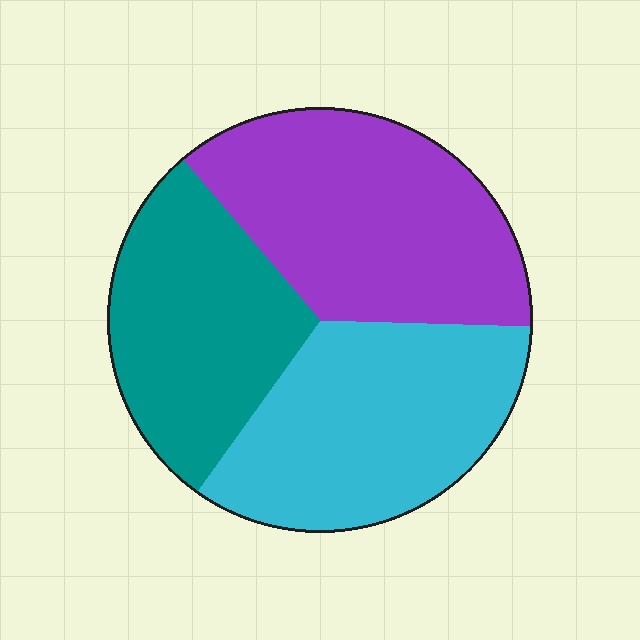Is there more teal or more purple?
Purple.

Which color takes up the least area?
Teal, at roughly 30%.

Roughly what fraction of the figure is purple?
Purple covers roughly 35% of the figure.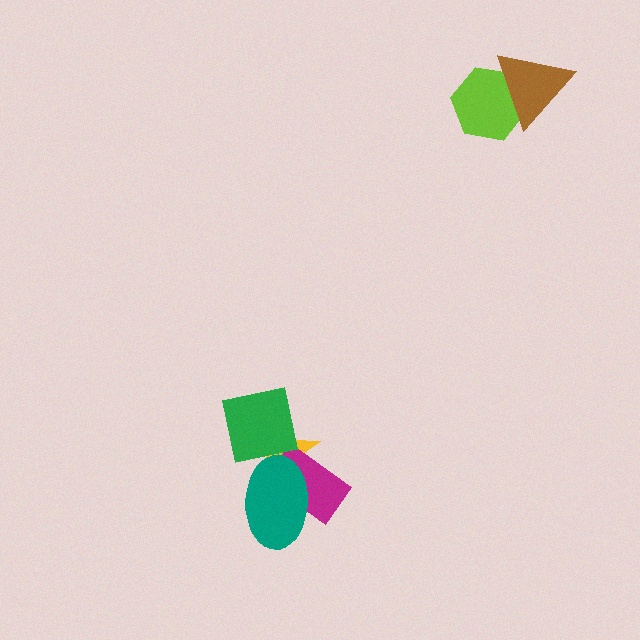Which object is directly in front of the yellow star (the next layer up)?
The magenta rectangle is directly in front of the yellow star.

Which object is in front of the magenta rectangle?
The teal ellipse is in front of the magenta rectangle.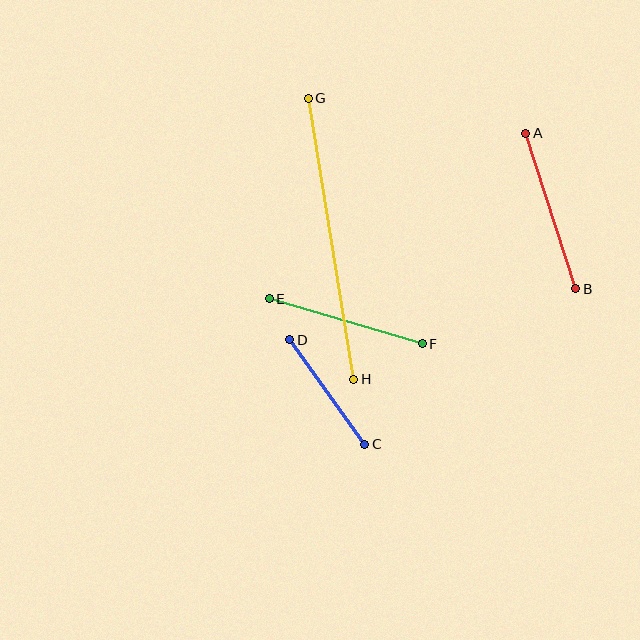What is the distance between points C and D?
The distance is approximately 129 pixels.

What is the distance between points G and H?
The distance is approximately 285 pixels.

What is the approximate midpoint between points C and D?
The midpoint is at approximately (327, 392) pixels.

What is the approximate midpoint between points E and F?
The midpoint is at approximately (346, 321) pixels.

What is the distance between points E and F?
The distance is approximately 159 pixels.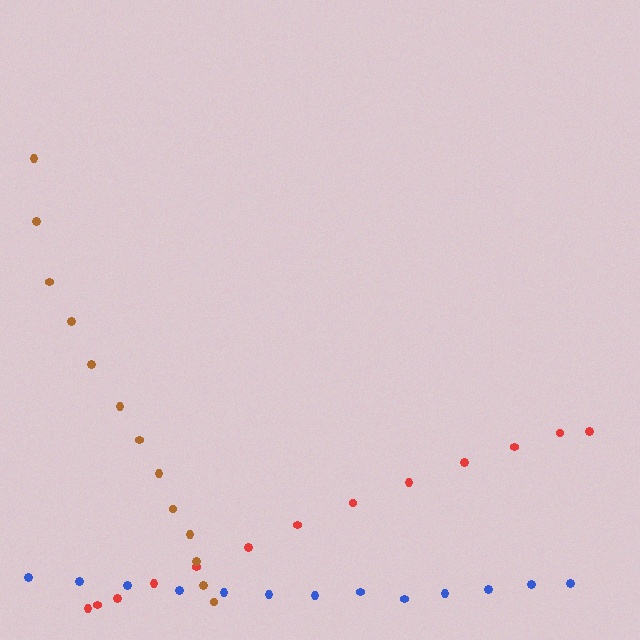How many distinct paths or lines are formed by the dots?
There are 3 distinct paths.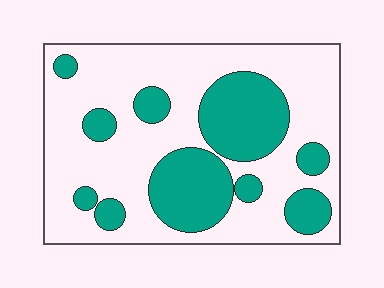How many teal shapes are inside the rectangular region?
10.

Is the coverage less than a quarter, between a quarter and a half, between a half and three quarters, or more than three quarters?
Between a quarter and a half.